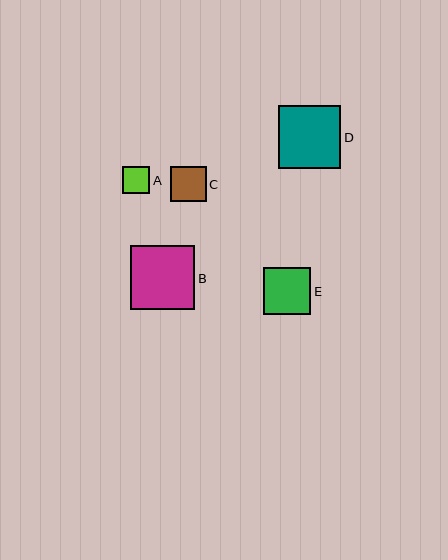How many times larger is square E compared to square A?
Square E is approximately 1.7 times the size of square A.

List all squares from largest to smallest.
From largest to smallest: B, D, E, C, A.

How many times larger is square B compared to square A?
Square B is approximately 2.4 times the size of square A.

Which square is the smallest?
Square A is the smallest with a size of approximately 27 pixels.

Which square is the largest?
Square B is the largest with a size of approximately 64 pixels.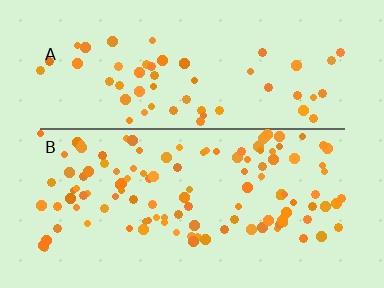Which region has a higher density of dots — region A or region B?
B (the bottom).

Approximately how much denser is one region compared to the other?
Approximately 2.0× — region B over region A.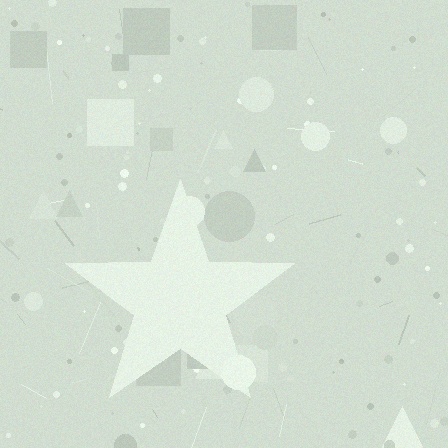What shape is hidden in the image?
A star is hidden in the image.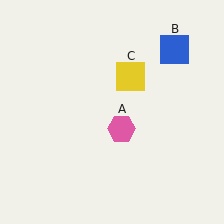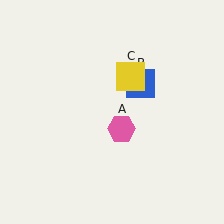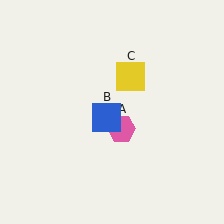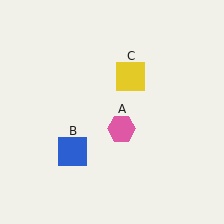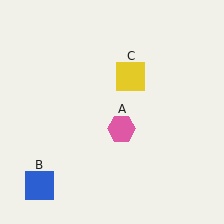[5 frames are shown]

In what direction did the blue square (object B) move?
The blue square (object B) moved down and to the left.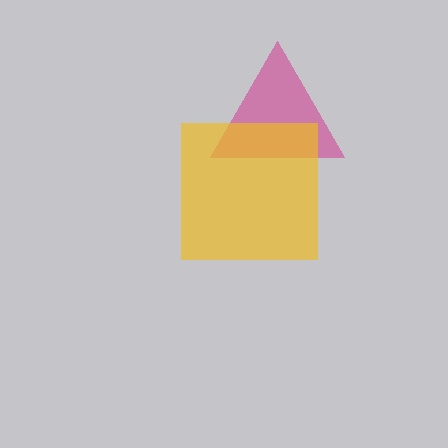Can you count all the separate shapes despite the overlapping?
Yes, there are 2 separate shapes.